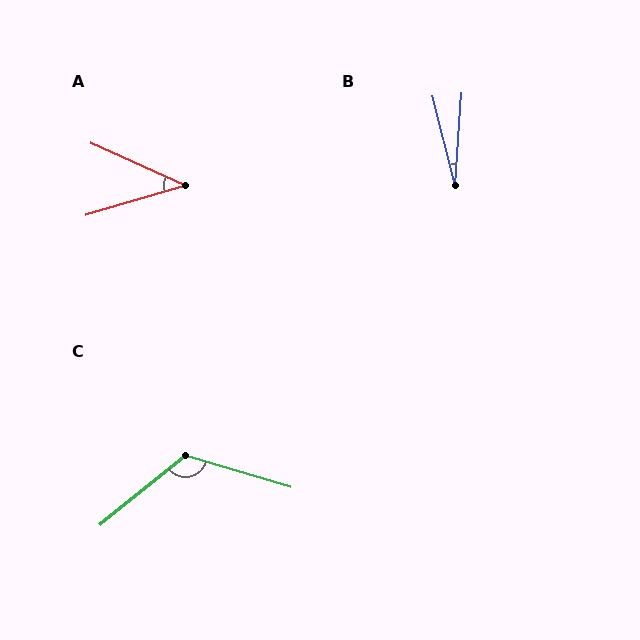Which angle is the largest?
C, at approximately 124 degrees.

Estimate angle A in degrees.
Approximately 41 degrees.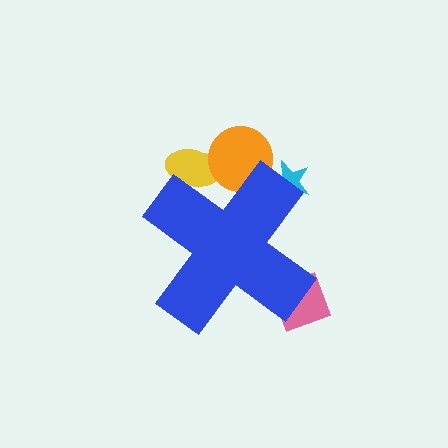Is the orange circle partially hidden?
Yes, the orange circle is partially hidden behind the blue cross.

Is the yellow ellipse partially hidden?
Yes, the yellow ellipse is partially hidden behind the blue cross.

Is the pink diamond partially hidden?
Yes, the pink diamond is partially hidden behind the blue cross.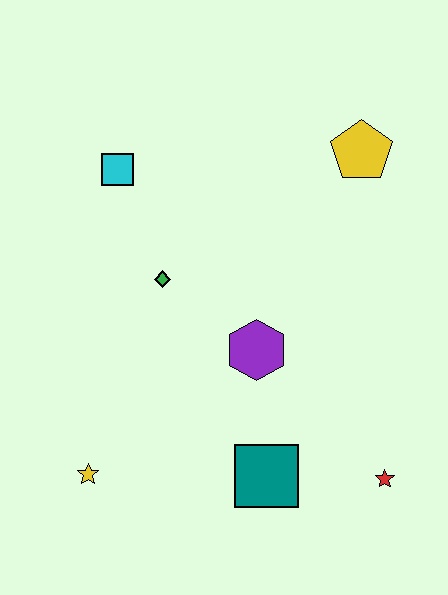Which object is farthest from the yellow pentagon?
The yellow star is farthest from the yellow pentagon.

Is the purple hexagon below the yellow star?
No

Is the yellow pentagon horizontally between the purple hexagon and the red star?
Yes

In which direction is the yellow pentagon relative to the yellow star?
The yellow pentagon is above the yellow star.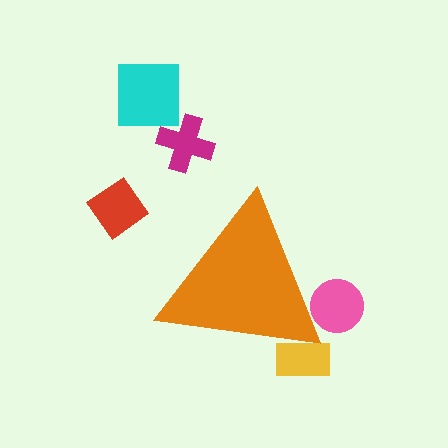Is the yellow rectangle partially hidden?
Yes, the yellow rectangle is partially hidden behind the orange triangle.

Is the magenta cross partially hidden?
No, the magenta cross is fully visible.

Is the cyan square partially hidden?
No, the cyan square is fully visible.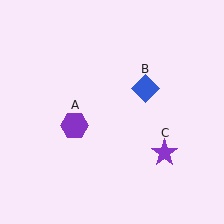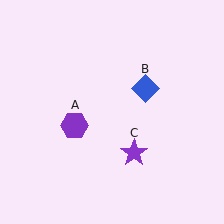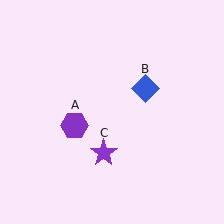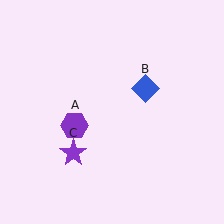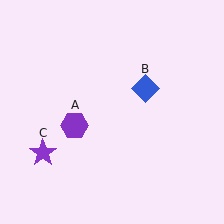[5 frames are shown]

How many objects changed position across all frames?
1 object changed position: purple star (object C).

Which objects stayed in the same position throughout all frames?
Purple hexagon (object A) and blue diamond (object B) remained stationary.